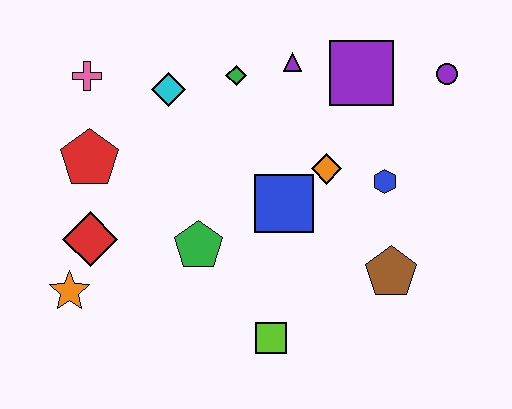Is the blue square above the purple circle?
No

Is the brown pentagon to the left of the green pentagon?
No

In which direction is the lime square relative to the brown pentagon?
The lime square is to the left of the brown pentagon.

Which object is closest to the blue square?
The orange diamond is closest to the blue square.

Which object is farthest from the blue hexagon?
The orange star is farthest from the blue hexagon.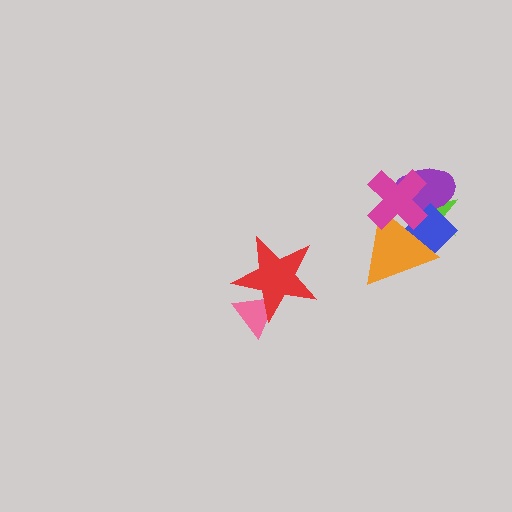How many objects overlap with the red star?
1 object overlaps with the red star.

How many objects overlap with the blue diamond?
4 objects overlap with the blue diamond.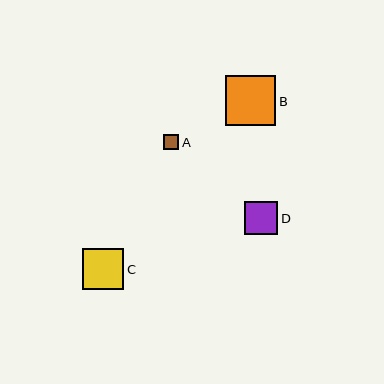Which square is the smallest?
Square A is the smallest with a size of approximately 15 pixels.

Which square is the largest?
Square B is the largest with a size of approximately 50 pixels.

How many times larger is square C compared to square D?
Square C is approximately 1.2 times the size of square D.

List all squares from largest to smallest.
From largest to smallest: B, C, D, A.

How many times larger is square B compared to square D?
Square B is approximately 1.5 times the size of square D.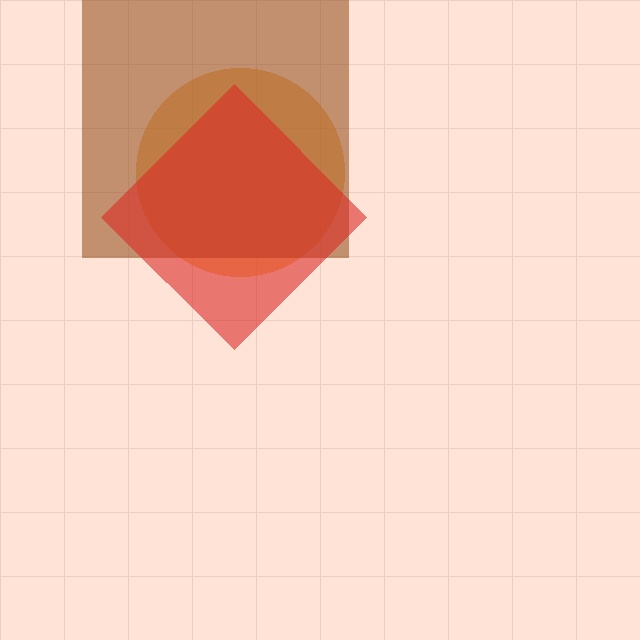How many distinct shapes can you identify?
There are 3 distinct shapes: an orange circle, a brown square, a red diamond.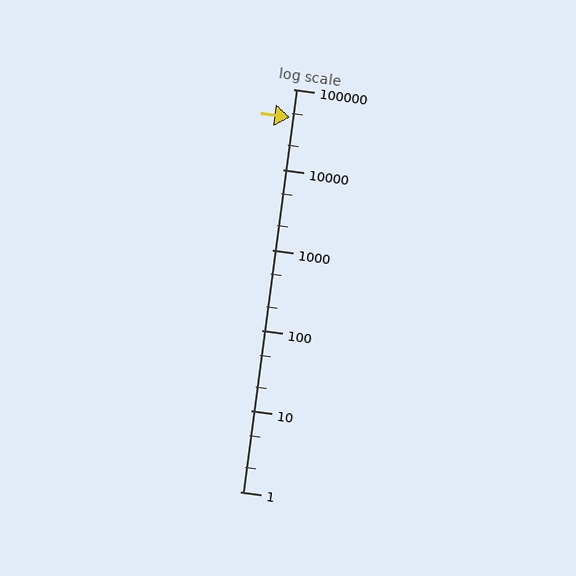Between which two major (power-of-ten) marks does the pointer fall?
The pointer is between 10000 and 100000.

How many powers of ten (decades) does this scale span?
The scale spans 5 decades, from 1 to 100000.